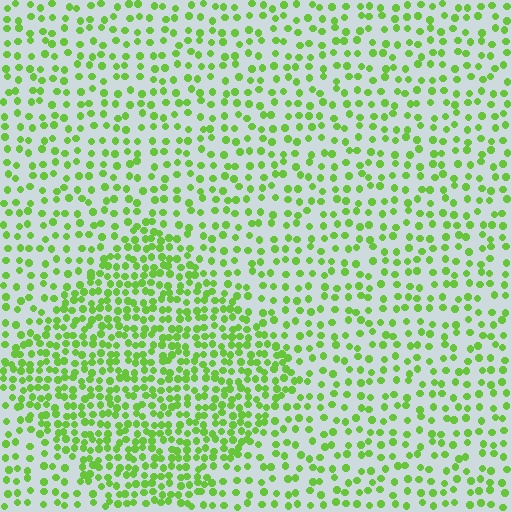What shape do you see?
I see a diamond.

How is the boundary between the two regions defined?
The boundary is defined by a change in element density (approximately 1.9x ratio). All elements are the same color, size, and shape.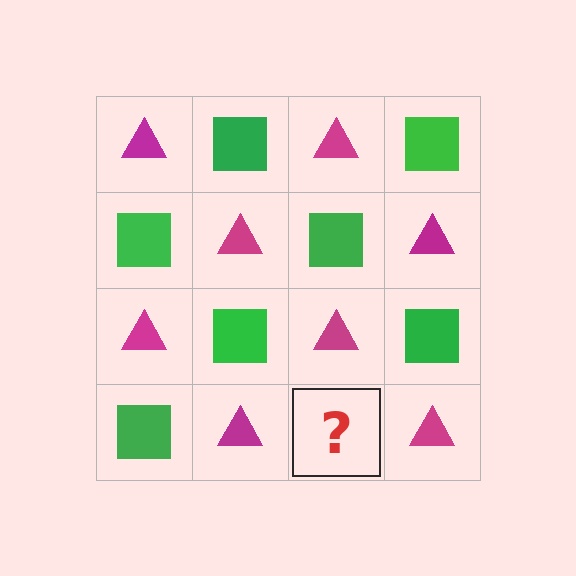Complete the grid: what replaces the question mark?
The question mark should be replaced with a green square.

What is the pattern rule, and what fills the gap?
The rule is that it alternates magenta triangle and green square in a checkerboard pattern. The gap should be filled with a green square.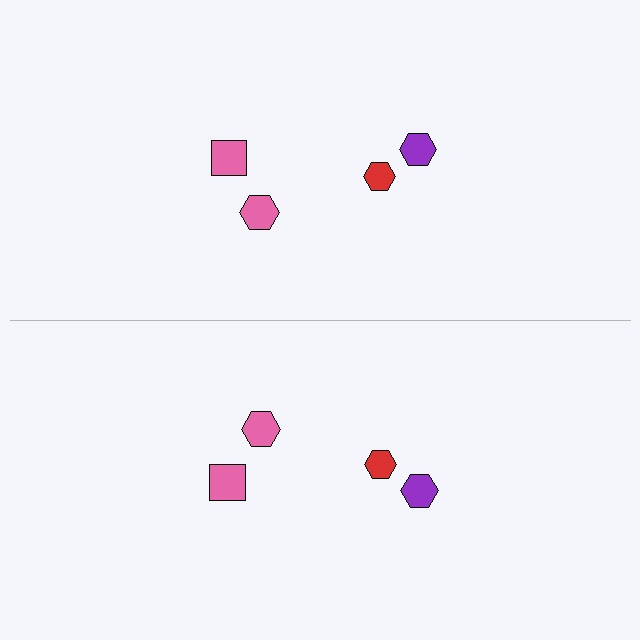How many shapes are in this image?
There are 8 shapes in this image.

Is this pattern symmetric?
Yes, this pattern has bilateral (reflection) symmetry.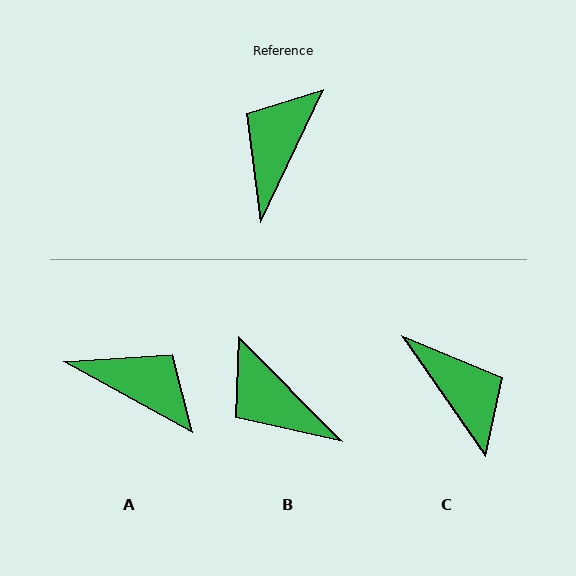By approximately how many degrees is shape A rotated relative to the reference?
Approximately 94 degrees clockwise.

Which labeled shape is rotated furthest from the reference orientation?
C, about 120 degrees away.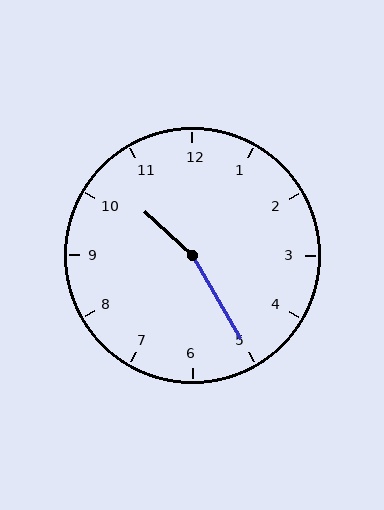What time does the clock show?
10:25.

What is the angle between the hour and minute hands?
Approximately 162 degrees.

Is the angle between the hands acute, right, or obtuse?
It is obtuse.